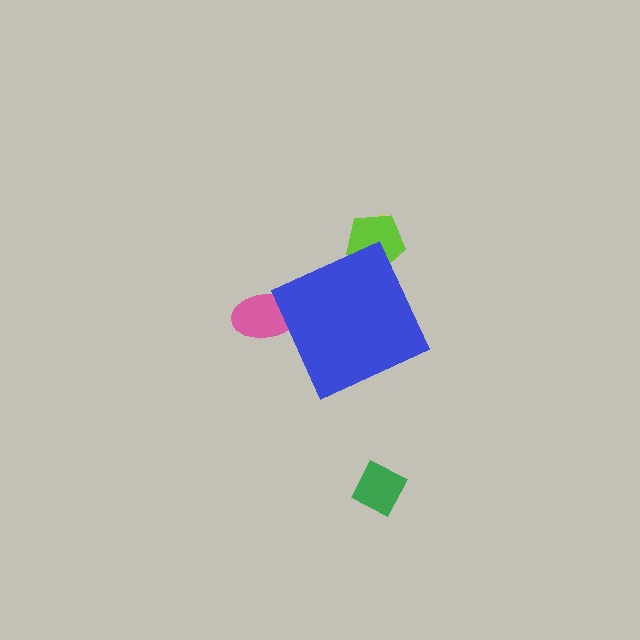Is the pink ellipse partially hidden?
Yes, the pink ellipse is partially hidden behind the blue diamond.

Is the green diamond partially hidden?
No, the green diamond is fully visible.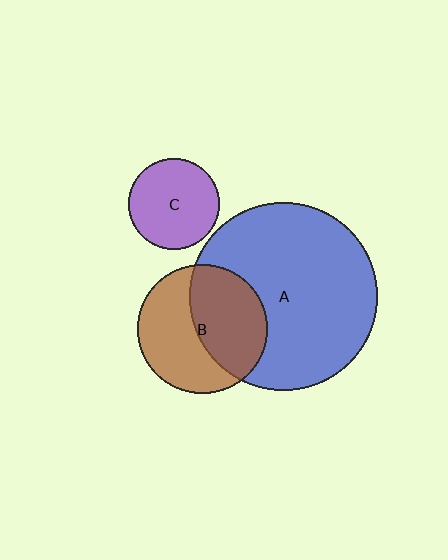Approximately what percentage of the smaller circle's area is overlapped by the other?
Approximately 50%.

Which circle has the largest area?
Circle A (blue).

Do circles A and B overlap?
Yes.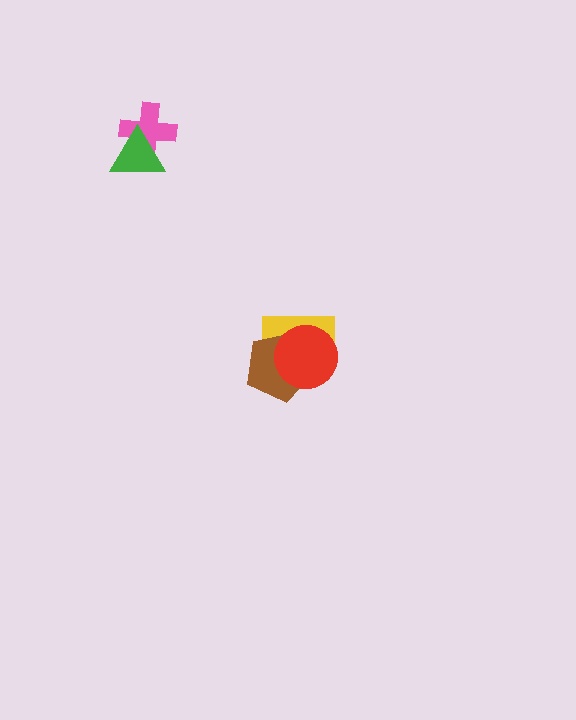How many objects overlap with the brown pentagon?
2 objects overlap with the brown pentagon.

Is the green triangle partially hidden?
No, no other shape covers it.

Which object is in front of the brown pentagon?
The red circle is in front of the brown pentagon.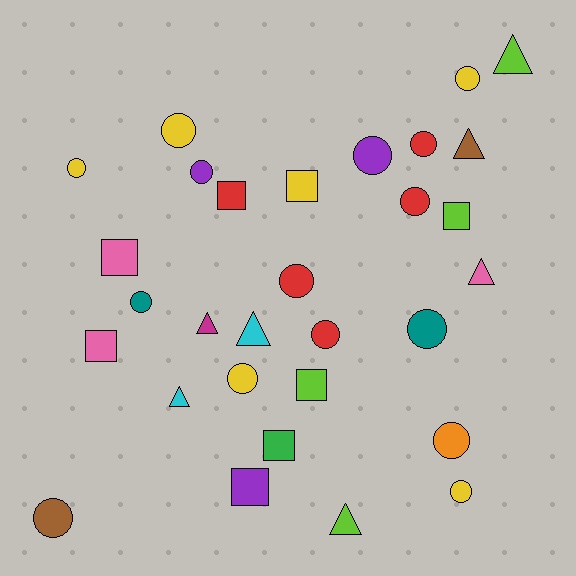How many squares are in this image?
There are 8 squares.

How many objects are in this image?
There are 30 objects.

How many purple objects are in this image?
There are 3 purple objects.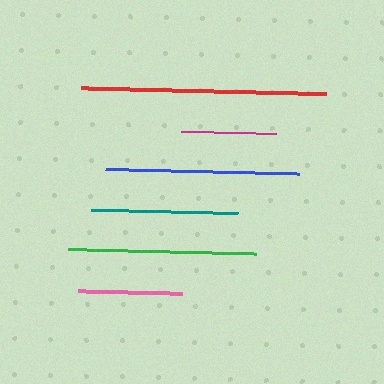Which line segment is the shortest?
The magenta line is the shortest at approximately 95 pixels.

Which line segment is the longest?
The red line is the longest at approximately 246 pixels.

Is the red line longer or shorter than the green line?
The red line is longer than the green line.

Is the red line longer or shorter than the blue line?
The red line is longer than the blue line.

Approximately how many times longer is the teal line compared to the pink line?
The teal line is approximately 1.4 times the length of the pink line.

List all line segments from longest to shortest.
From longest to shortest: red, blue, green, teal, pink, magenta.